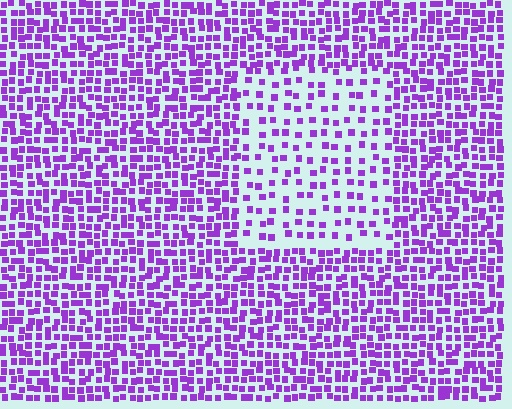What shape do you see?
I see a rectangle.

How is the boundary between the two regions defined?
The boundary is defined by a change in element density (approximately 2.2x ratio). All elements are the same color, size, and shape.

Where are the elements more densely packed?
The elements are more densely packed outside the rectangle boundary.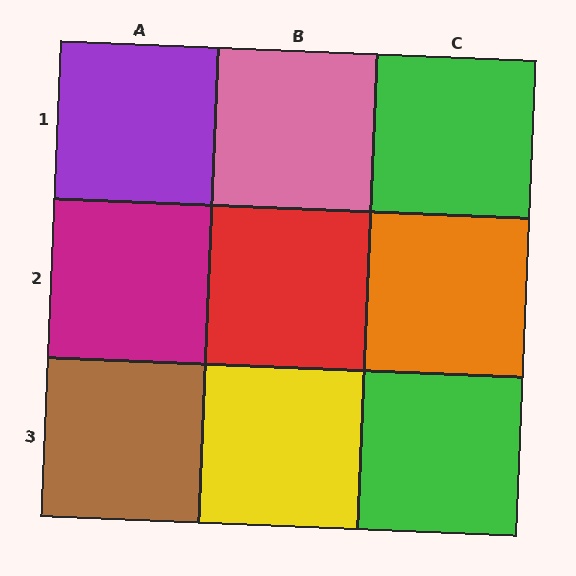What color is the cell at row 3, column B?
Yellow.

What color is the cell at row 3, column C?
Green.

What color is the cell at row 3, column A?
Brown.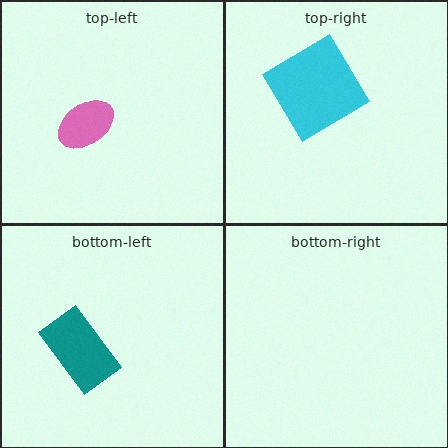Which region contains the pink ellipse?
The top-left region.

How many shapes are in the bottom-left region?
1.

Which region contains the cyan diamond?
The top-right region.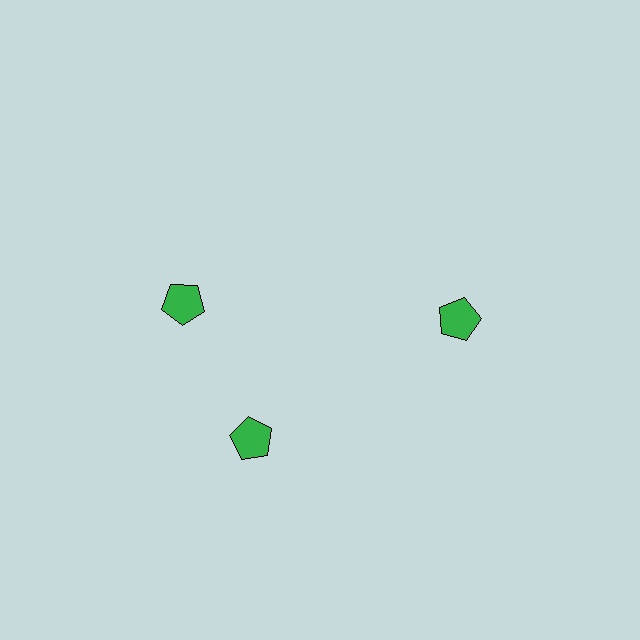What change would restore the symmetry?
The symmetry would be restored by rotating it back into even spacing with its neighbors so that all 3 pentagons sit at equal angles and equal distance from the center.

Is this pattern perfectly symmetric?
No. The 3 green pentagons are arranged in a ring, but one element near the 11 o'clock position is rotated out of alignment along the ring, breaking the 3-fold rotational symmetry.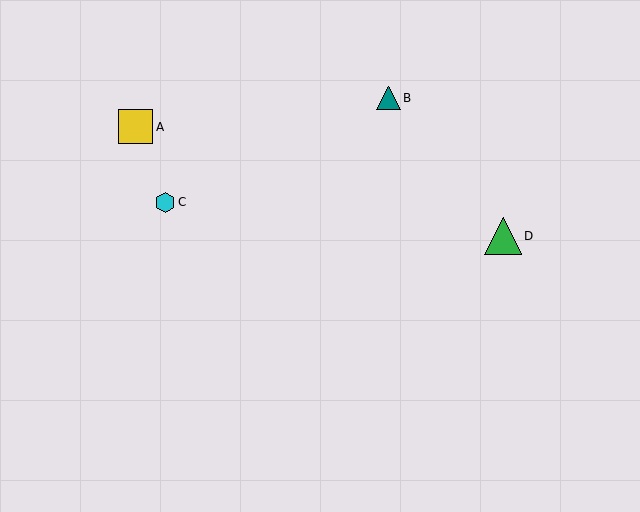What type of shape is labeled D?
Shape D is a green triangle.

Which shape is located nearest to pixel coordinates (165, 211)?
The cyan hexagon (labeled C) at (165, 202) is nearest to that location.